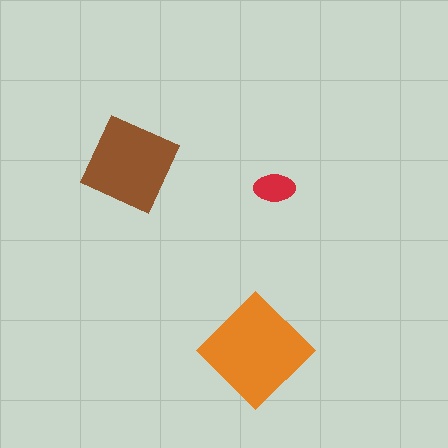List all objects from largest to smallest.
The orange diamond, the brown square, the red ellipse.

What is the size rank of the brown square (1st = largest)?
2nd.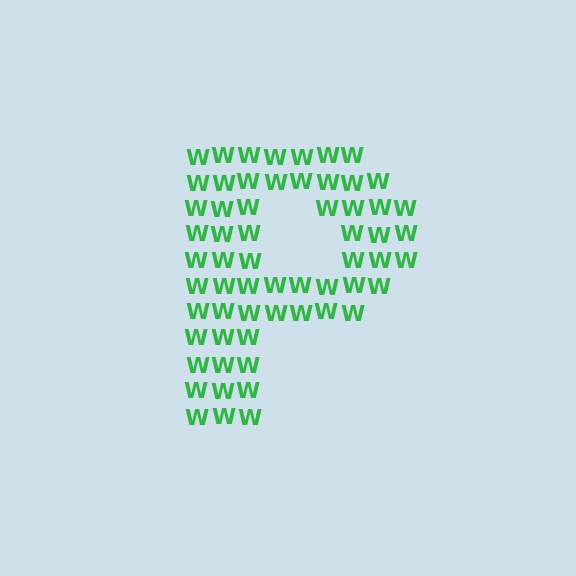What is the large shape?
The large shape is the letter P.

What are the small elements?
The small elements are letter W's.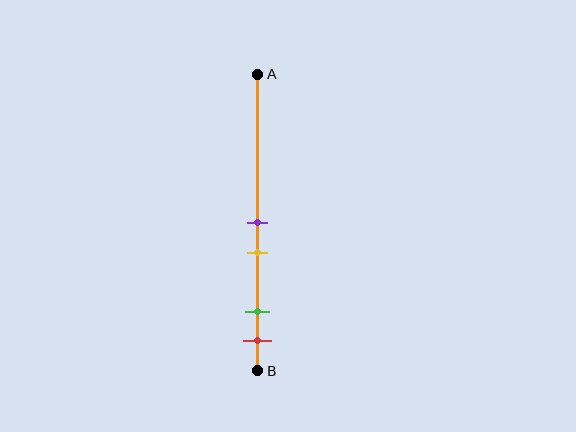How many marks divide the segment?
There are 4 marks dividing the segment.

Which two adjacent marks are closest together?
The purple and yellow marks are the closest adjacent pair.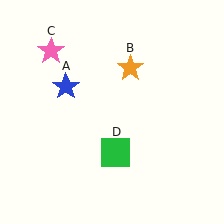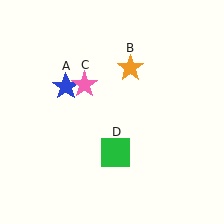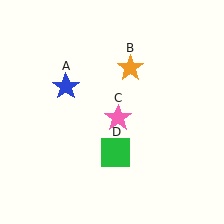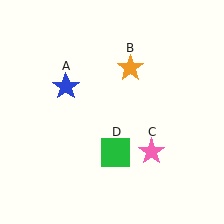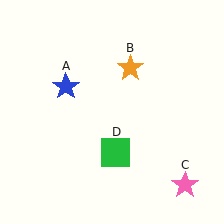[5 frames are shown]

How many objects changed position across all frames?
1 object changed position: pink star (object C).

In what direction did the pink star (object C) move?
The pink star (object C) moved down and to the right.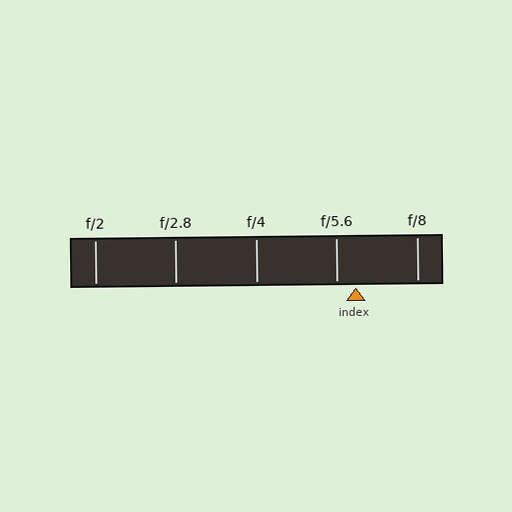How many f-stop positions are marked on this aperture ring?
There are 5 f-stop positions marked.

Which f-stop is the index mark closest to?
The index mark is closest to f/5.6.